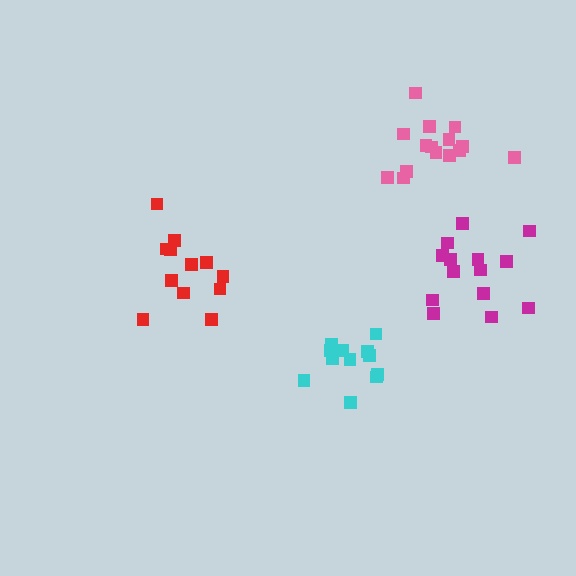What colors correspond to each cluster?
The clusters are colored: pink, magenta, cyan, red.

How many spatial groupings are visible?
There are 4 spatial groupings.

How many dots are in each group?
Group 1: 15 dots, Group 2: 14 dots, Group 3: 12 dots, Group 4: 12 dots (53 total).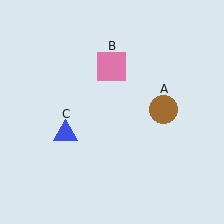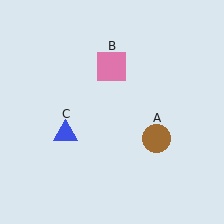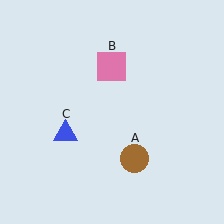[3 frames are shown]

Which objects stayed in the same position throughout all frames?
Pink square (object B) and blue triangle (object C) remained stationary.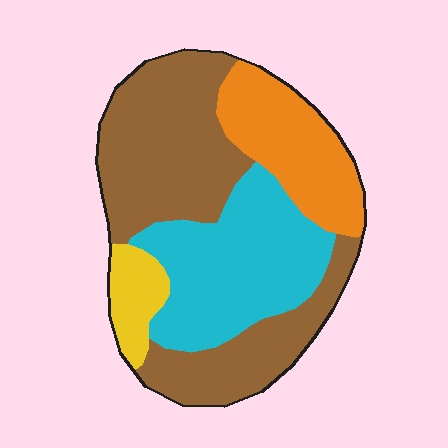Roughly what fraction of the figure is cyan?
Cyan covers roughly 30% of the figure.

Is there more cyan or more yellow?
Cyan.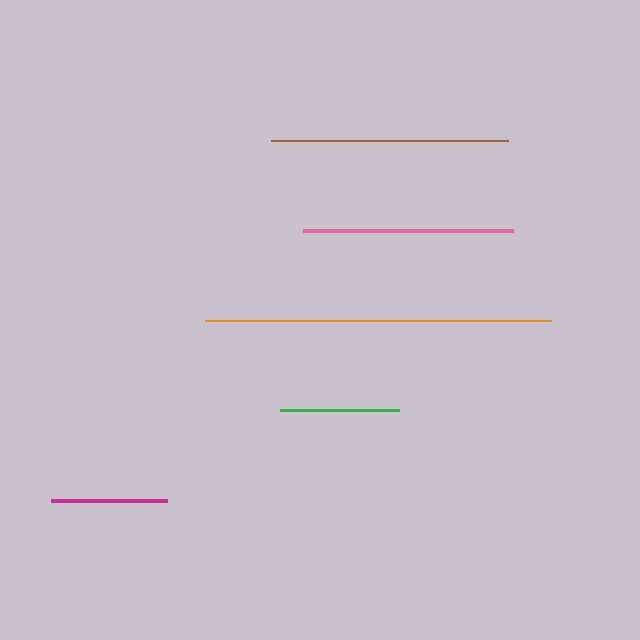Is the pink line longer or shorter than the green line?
The pink line is longer than the green line.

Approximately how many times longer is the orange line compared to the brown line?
The orange line is approximately 1.5 times the length of the brown line.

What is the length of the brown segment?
The brown segment is approximately 236 pixels long.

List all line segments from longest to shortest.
From longest to shortest: orange, brown, pink, green, magenta.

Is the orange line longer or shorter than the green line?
The orange line is longer than the green line.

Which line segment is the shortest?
The magenta line is the shortest at approximately 116 pixels.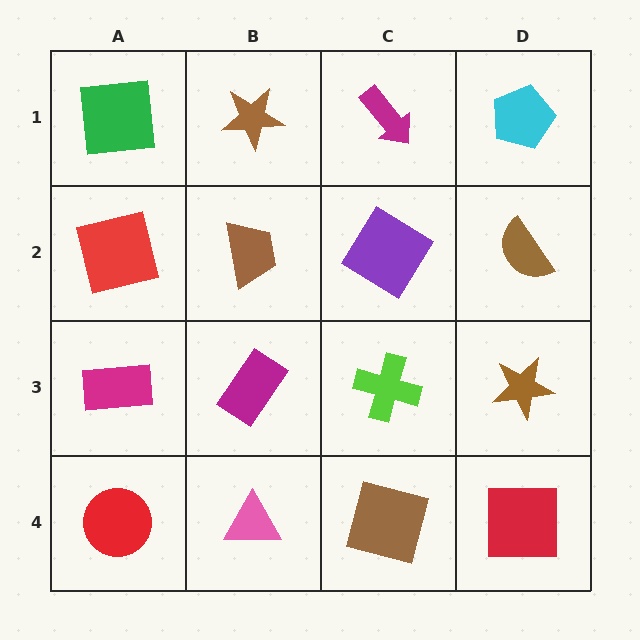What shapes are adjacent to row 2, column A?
A green square (row 1, column A), a magenta rectangle (row 3, column A), a brown trapezoid (row 2, column B).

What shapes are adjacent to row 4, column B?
A magenta rectangle (row 3, column B), a red circle (row 4, column A), a brown square (row 4, column C).